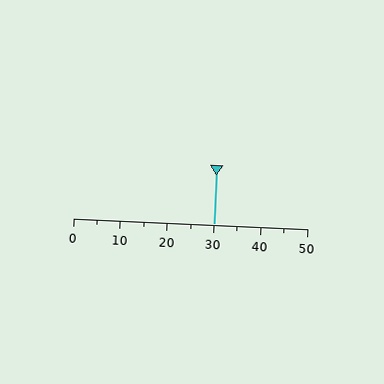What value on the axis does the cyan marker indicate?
The marker indicates approximately 30.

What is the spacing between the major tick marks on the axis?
The major ticks are spaced 10 apart.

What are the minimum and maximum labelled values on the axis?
The axis runs from 0 to 50.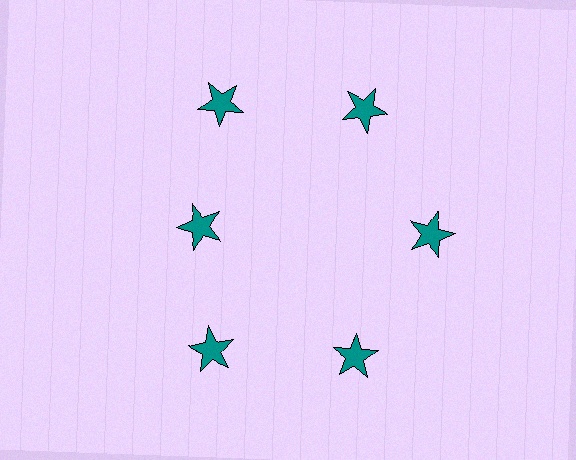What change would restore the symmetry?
The symmetry would be restored by moving it outward, back onto the ring so that all 6 stars sit at equal angles and equal distance from the center.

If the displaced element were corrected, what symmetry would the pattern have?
It would have 6-fold rotational symmetry — the pattern would map onto itself every 60 degrees.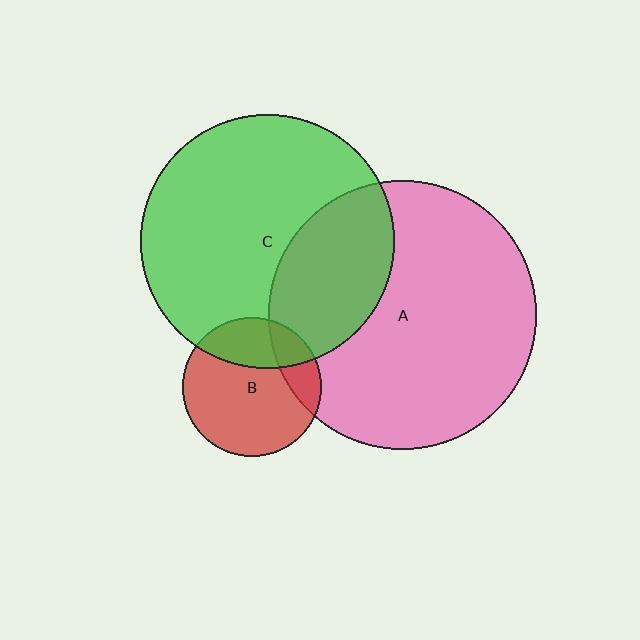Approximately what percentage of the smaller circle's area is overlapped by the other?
Approximately 30%.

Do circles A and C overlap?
Yes.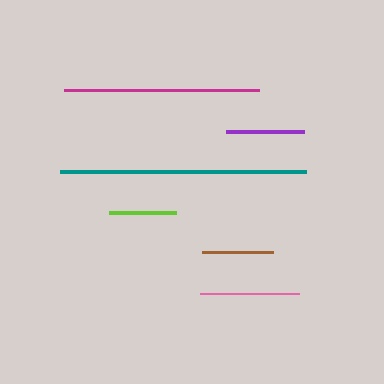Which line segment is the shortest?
The lime line is the shortest at approximately 67 pixels.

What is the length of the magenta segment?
The magenta segment is approximately 196 pixels long.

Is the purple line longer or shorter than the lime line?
The purple line is longer than the lime line.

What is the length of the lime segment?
The lime segment is approximately 67 pixels long.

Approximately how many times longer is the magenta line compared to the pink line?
The magenta line is approximately 2.0 times the length of the pink line.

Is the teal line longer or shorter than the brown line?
The teal line is longer than the brown line.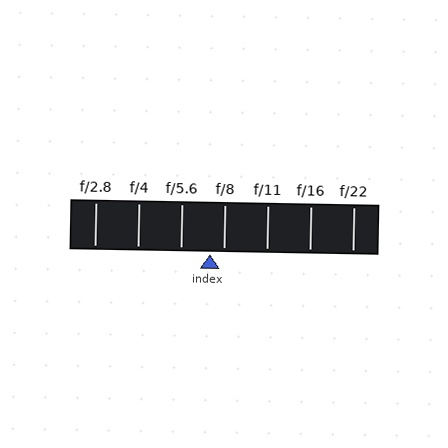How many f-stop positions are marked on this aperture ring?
There are 7 f-stop positions marked.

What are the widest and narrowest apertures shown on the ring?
The widest aperture shown is f/2.8 and the narrowest is f/22.